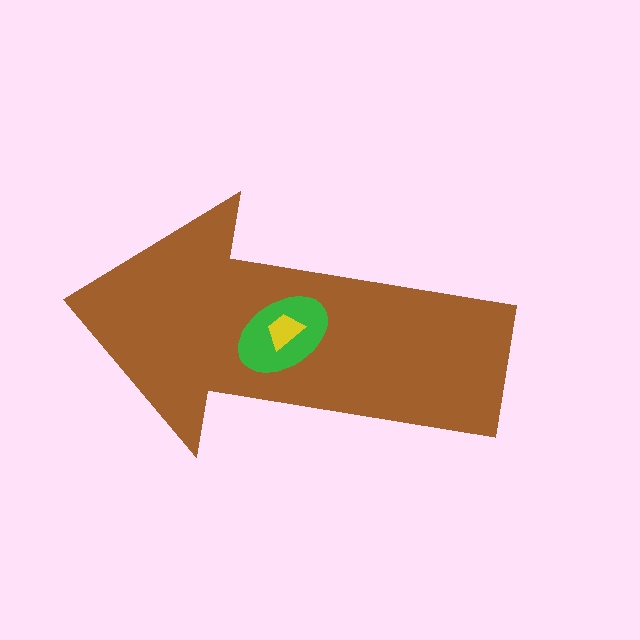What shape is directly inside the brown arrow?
The green ellipse.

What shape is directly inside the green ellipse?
The yellow trapezoid.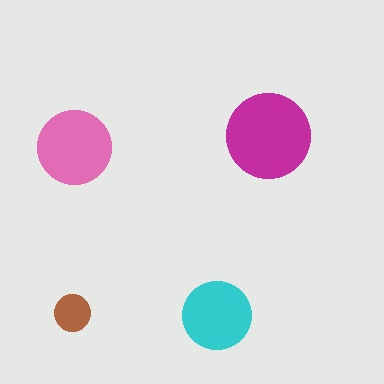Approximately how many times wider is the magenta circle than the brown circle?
About 2.5 times wider.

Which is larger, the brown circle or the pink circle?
The pink one.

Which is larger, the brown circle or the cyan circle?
The cyan one.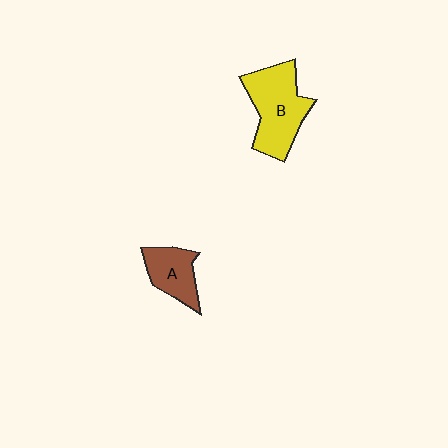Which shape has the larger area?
Shape B (yellow).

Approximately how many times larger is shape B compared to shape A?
Approximately 1.7 times.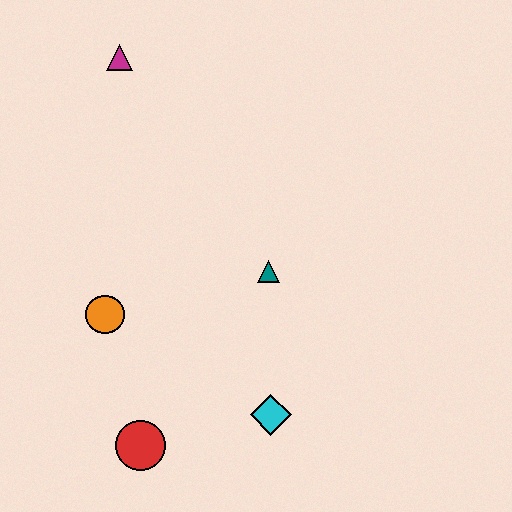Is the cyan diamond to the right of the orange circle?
Yes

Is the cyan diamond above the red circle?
Yes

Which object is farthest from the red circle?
The magenta triangle is farthest from the red circle.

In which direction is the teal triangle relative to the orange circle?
The teal triangle is to the right of the orange circle.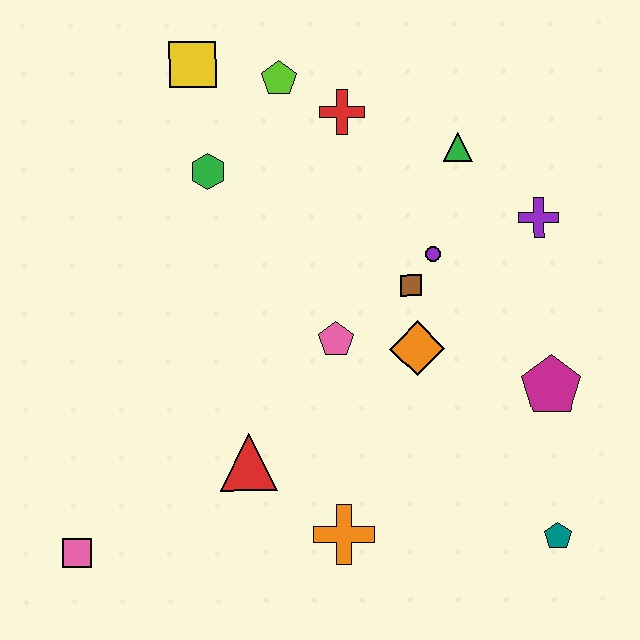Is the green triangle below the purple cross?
No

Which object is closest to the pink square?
The red triangle is closest to the pink square.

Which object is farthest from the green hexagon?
The teal pentagon is farthest from the green hexagon.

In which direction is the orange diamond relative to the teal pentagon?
The orange diamond is above the teal pentagon.